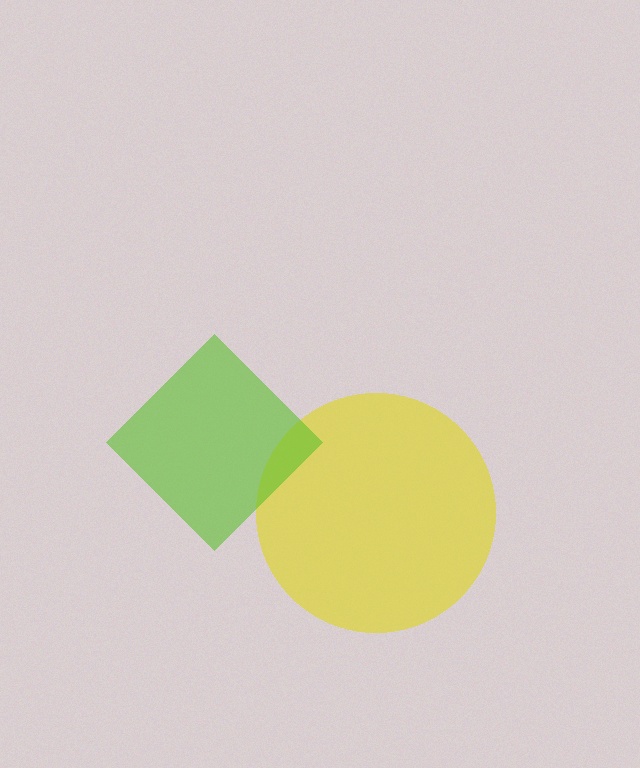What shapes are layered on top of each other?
The layered shapes are: a yellow circle, a lime diamond.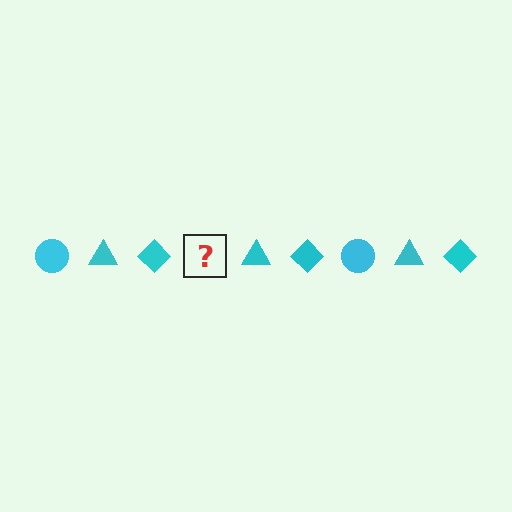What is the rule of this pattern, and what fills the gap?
The rule is that the pattern cycles through circle, triangle, diamond shapes in cyan. The gap should be filled with a cyan circle.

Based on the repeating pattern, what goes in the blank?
The blank should be a cyan circle.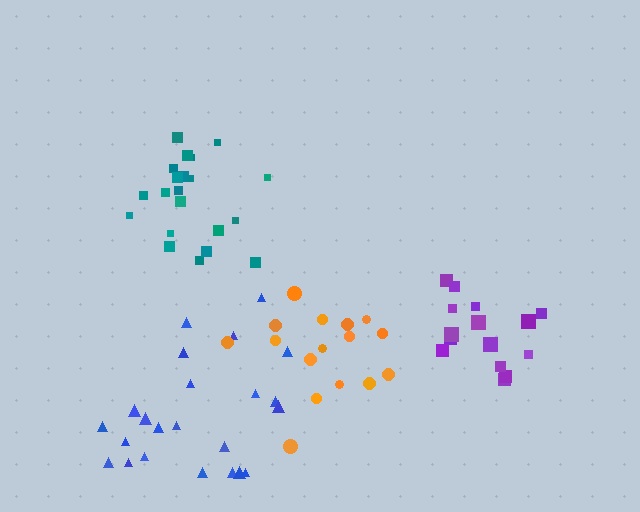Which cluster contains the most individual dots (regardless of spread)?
Blue (23).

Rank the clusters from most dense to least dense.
purple, orange, teal, blue.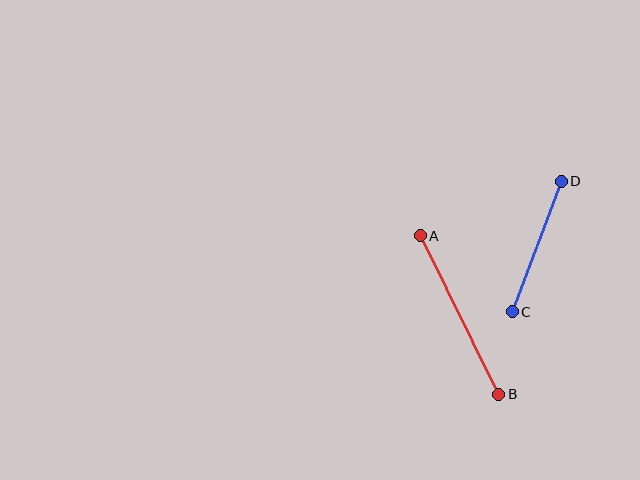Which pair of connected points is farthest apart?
Points A and B are farthest apart.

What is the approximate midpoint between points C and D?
The midpoint is at approximately (537, 246) pixels.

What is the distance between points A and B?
The distance is approximately 177 pixels.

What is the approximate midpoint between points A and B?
The midpoint is at approximately (459, 315) pixels.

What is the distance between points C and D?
The distance is approximately 139 pixels.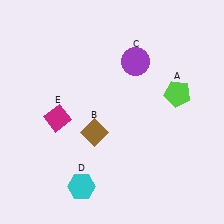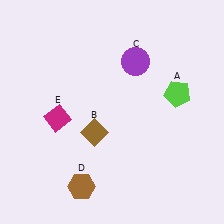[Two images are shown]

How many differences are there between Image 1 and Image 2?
There is 1 difference between the two images.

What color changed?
The hexagon (D) changed from cyan in Image 1 to brown in Image 2.